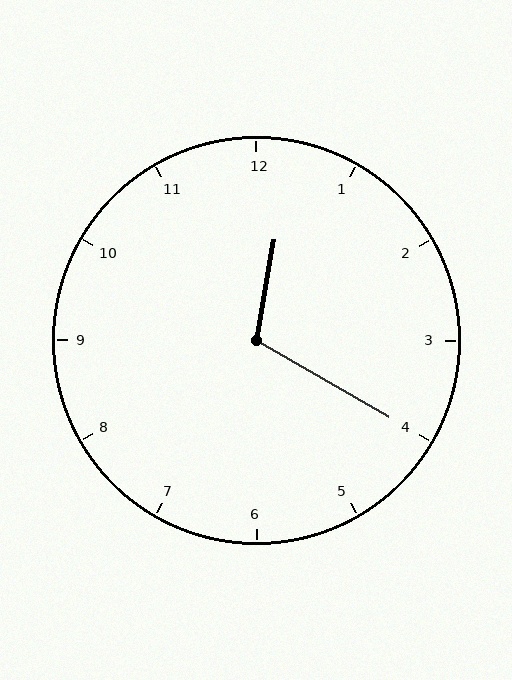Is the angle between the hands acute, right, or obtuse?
It is obtuse.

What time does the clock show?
12:20.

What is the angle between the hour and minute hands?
Approximately 110 degrees.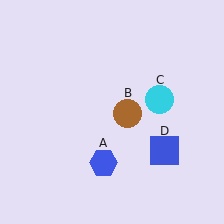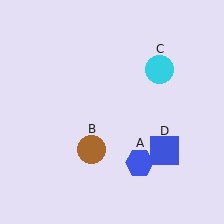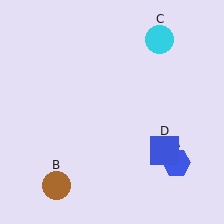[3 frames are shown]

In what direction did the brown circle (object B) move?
The brown circle (object B) moved down and to the left.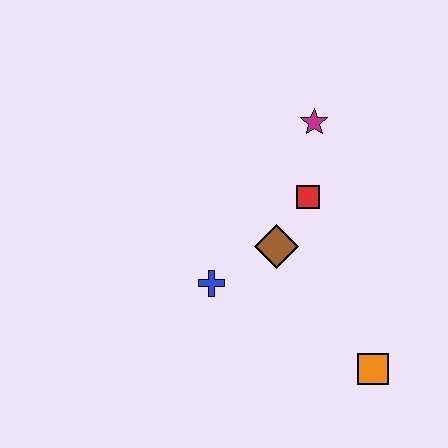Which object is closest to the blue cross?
The brown diamond is closest to the blue cross.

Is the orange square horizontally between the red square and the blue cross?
No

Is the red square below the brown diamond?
No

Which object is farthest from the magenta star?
The orange square is farthest from the magenta star.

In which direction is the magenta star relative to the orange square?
The magenta star is above the orange square.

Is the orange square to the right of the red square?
Yes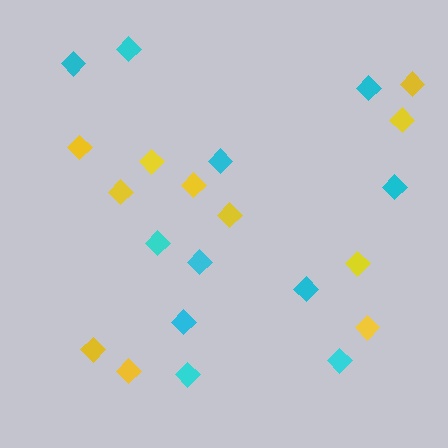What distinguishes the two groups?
There are 2 groups: one group of cyan diamonds (11) and one group of yellow diamonds (11).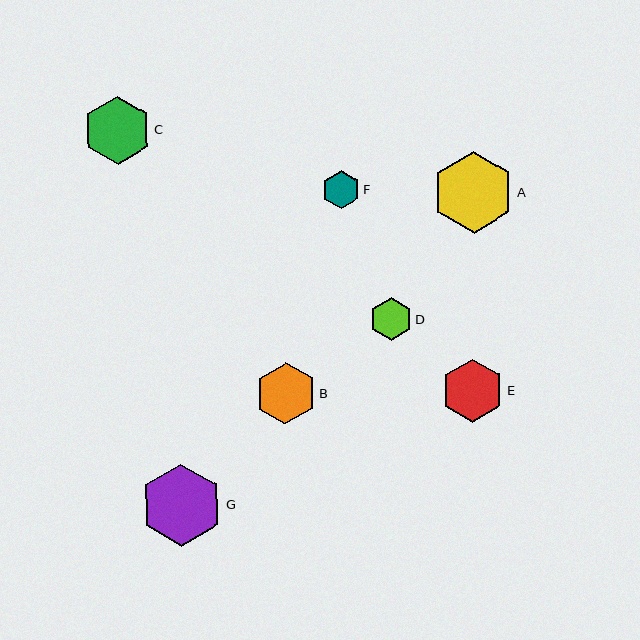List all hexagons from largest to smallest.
From largest to smallest: G, A, C, E, B, D, F.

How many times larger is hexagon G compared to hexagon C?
Hexagon G is approximately 1.2 times the size of hexagon C.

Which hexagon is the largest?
Hexagon G is the largest with a size of approximately 82 pixels.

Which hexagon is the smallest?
Hexagon F is the smallest with a size of approximately 38 pixels.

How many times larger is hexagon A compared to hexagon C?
Hexagon A is approximately 1.2 times the size of hexagon C.